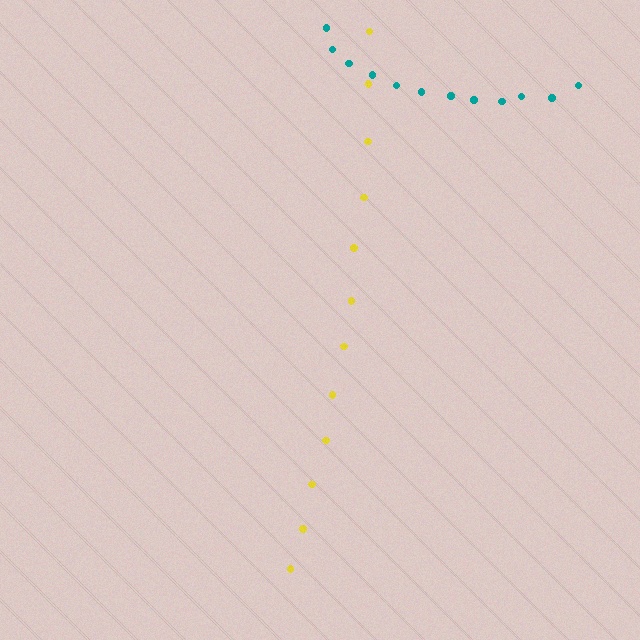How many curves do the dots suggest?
There are 2 distinct paths.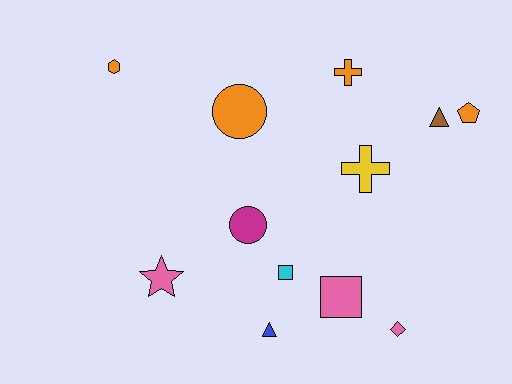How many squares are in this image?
There are 2 squares.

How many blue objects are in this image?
There is 1 blue object.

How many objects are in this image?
There are 12 objects.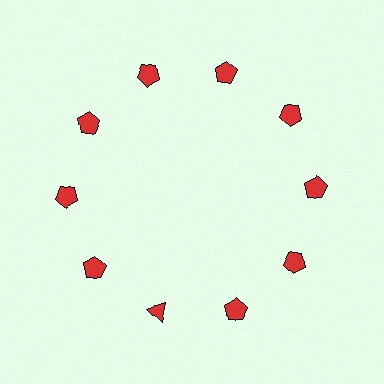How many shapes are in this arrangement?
There are 10 shapes arranged in a ring pattern.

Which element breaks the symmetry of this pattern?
The red triangle at roughly the 7 o'clock position breaks the symmetry. All other shapes are red pentagons.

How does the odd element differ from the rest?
It has a different shape: triangle instead of pentagon.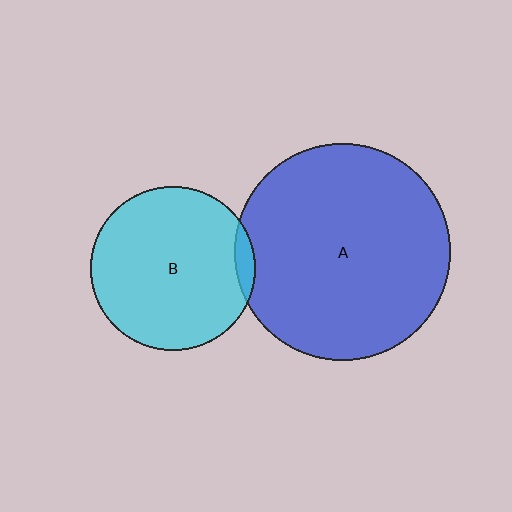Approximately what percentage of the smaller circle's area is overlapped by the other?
Approximately 5%.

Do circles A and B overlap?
Yes.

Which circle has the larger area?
Circle A (blue).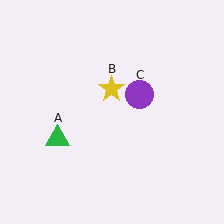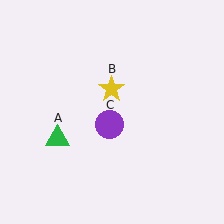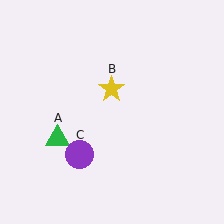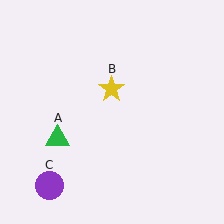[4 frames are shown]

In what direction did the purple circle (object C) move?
The purple circle (object C) moved down and to the left.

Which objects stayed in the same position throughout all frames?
Green triangle (object A) and yellow star (object B) remained stationary.